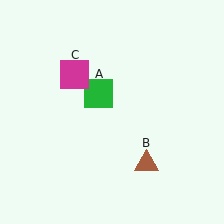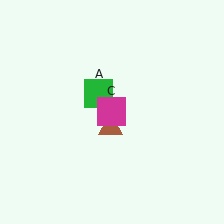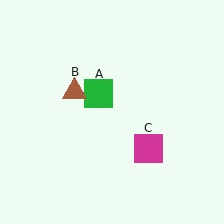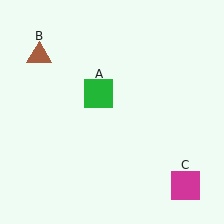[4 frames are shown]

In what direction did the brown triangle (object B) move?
The brown triangle (object B) moved up and to the left.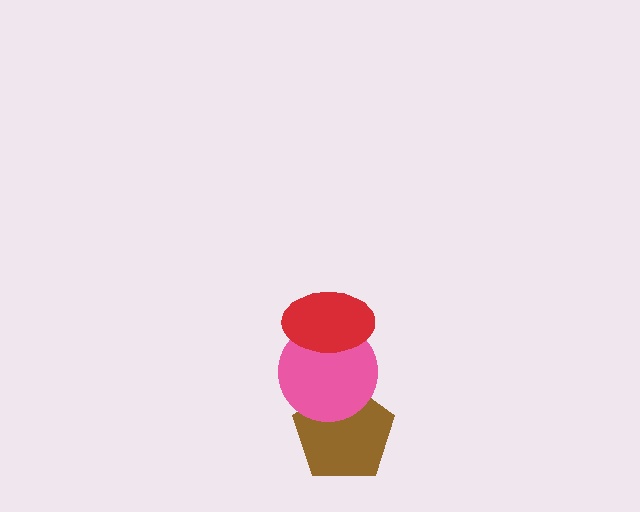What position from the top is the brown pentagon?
The brown pentagon is 3rd from the top.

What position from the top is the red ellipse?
The red ellipse is 1st from the top.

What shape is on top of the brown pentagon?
The pink circle is on top of the brown pentagon.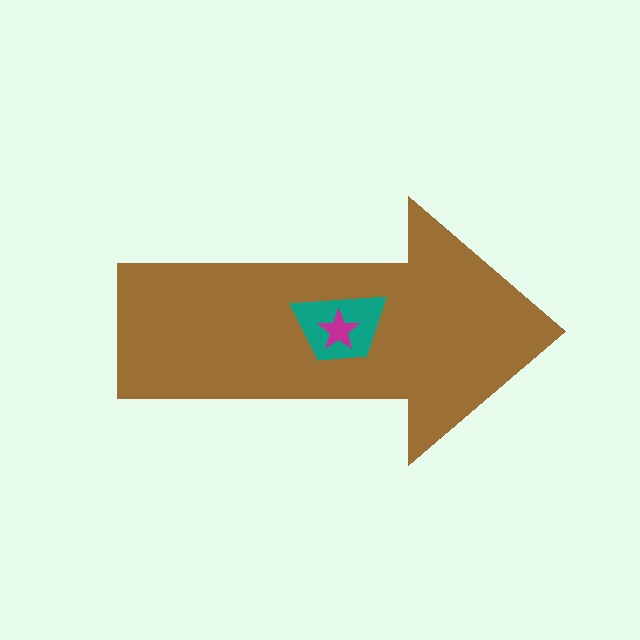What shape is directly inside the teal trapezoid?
The magenta star.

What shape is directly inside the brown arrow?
The teal trapezoid.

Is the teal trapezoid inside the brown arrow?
Yes.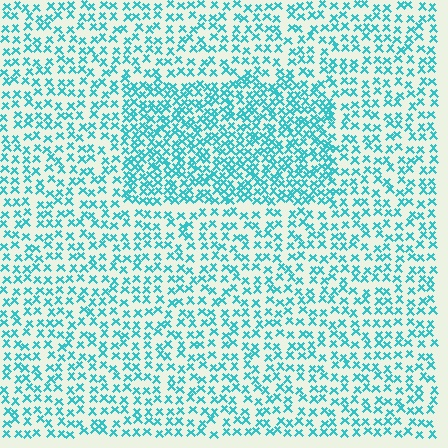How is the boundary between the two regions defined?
The boundary is defined by a change in element density (approximately 1.8x ratio). All elements are the same color, size, and shape.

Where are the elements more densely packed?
The elements are more densely packed inside the rectangle boundary.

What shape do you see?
I see a rectangle.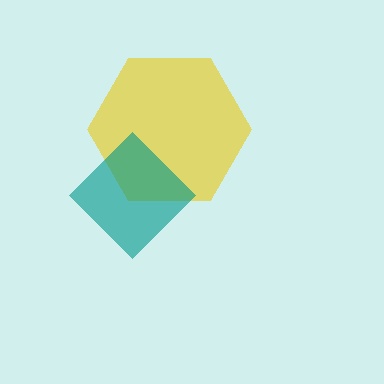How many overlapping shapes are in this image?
There are 2 overlapping shapes in the image.